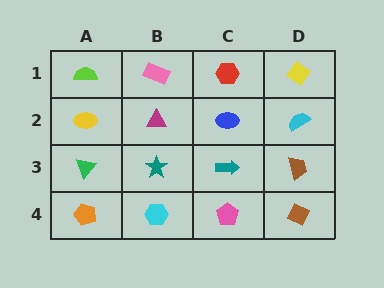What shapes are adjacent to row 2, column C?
A red hexagon (row 1, column C), a teal arrow (row 3, column C), a magenta triangle (row 2, column B), a cyan semicircle (row 2, column D).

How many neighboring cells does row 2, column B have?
4.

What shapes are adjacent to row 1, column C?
A blue ellipse (row 2, column C), a pink rectangle (row 1, column B), a yellow diamond (row 1, column D).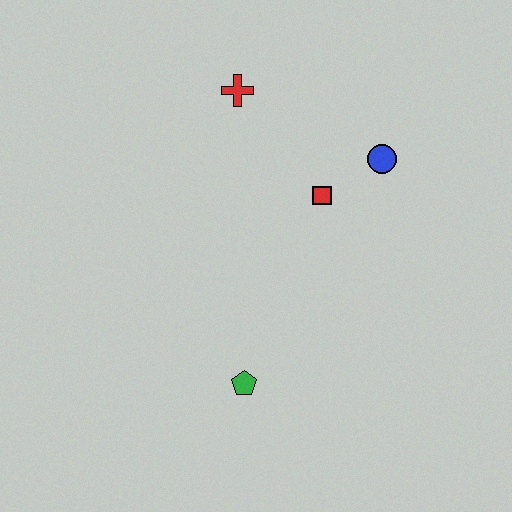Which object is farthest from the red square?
The green pentagon is farthest from the red square.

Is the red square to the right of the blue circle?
No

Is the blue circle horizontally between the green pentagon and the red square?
No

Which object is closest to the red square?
The blue circle is closest to the red square.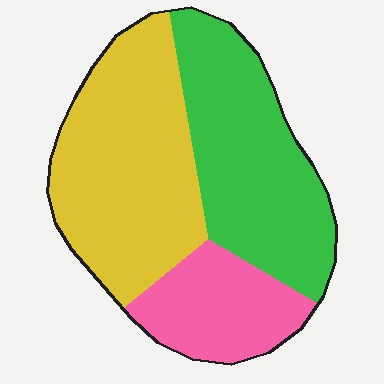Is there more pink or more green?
Green.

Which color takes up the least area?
Pink, at roughly 20%.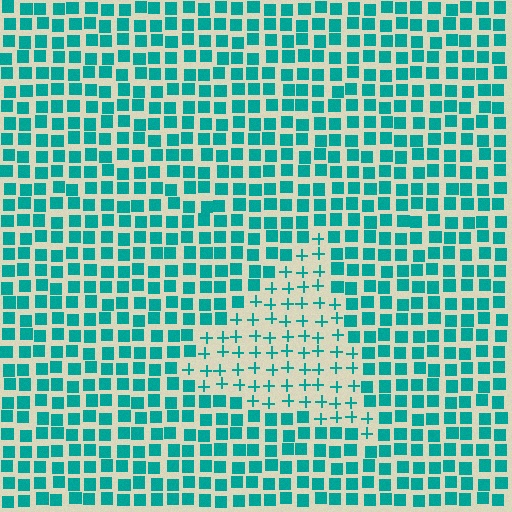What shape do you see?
I see a triangle.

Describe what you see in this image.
The image is filled with small teal elements arranged in a uniform grid. A triangle-shaped region contains plus signs, while the surrounding area contains squares. The boundary is defined purely by the change in element shape.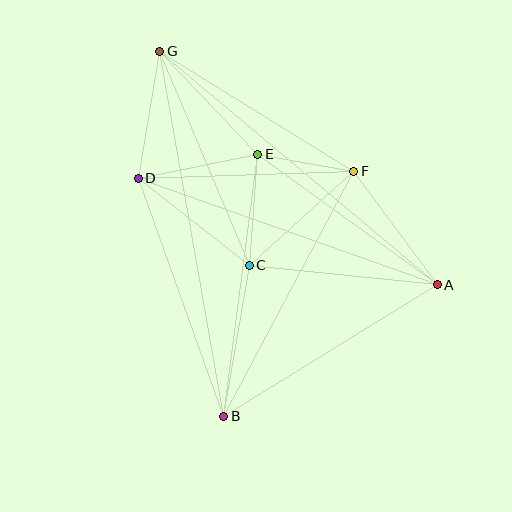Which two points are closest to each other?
Points E and F are closest to each other.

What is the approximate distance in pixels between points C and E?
The distance between C and E is approximately 111 pixels.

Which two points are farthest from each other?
Points B and G are farthest from each other.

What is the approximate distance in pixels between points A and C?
The distance between A and C is approximately 189 pixels.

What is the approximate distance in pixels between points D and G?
The distance between D and G is approximately 129 pixels.